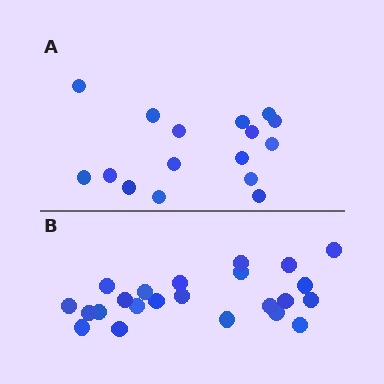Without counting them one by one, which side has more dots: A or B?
Region B (the bottom region) has more dots.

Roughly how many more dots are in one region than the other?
Region B has roughly 8 or so more dots than region A.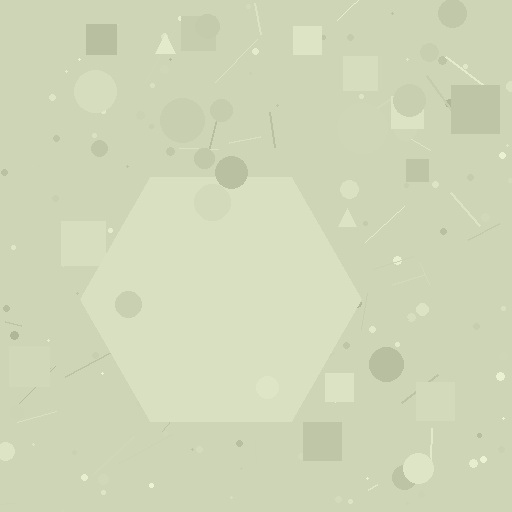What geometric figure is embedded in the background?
A hexagon is embedded in the background.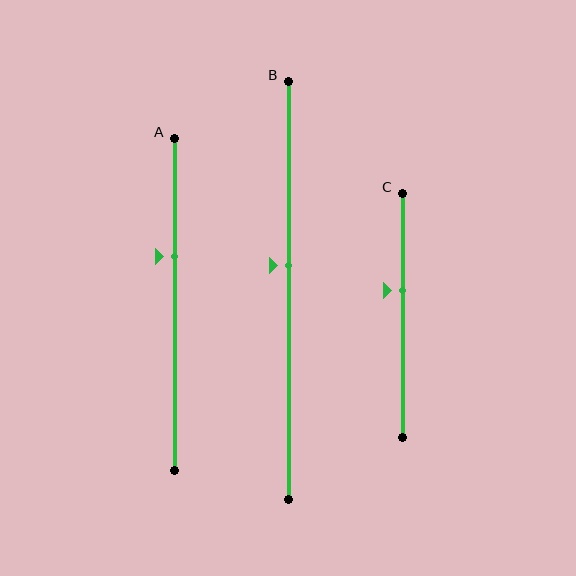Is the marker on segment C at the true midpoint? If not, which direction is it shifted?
No, the marker on segment C is shifted upward by about 10% of the segment length.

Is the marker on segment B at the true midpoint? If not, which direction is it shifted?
No, the marker on segment B is shifted upward by about 6% of the segment length.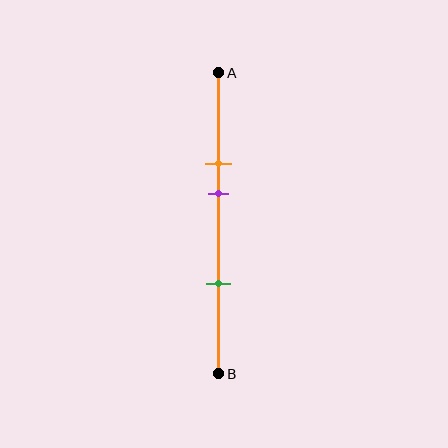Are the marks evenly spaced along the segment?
No, the marks are not evenly spaced.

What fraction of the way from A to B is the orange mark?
The orange mark is approximately 30% (0.3) of the way from A to B.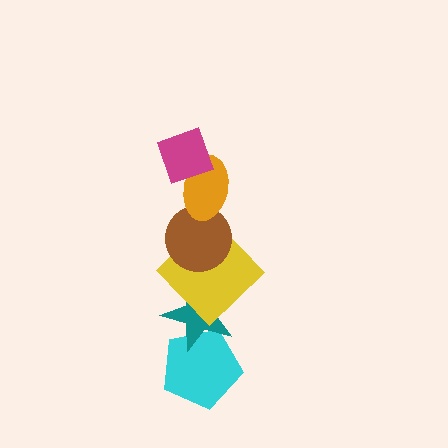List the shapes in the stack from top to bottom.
From top to bottom: the magenta diamond, the orange ellipse, the brown circle, the yellow diamond, the teal star, the cyan pentagon.